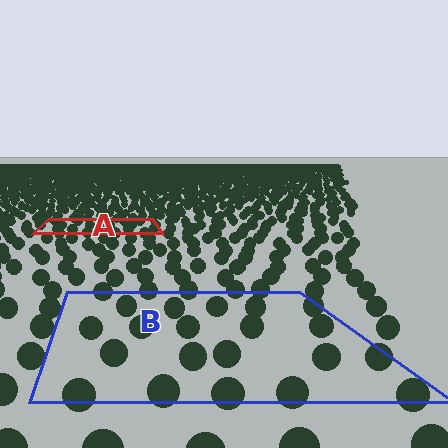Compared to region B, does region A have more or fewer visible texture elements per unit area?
Region A has more texture elements per unit area — they are packed more densely because it is farther away.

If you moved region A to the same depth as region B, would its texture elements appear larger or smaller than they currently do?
They would appear larger. At a closer depth, the same texture elements are projected at a bigger on-screen size.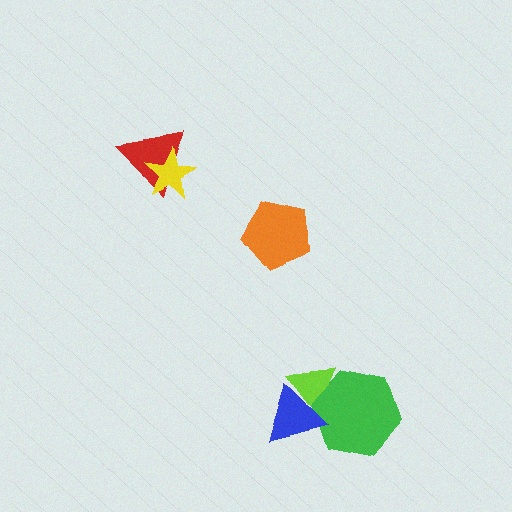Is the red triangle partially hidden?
Yes, it is partially covered by another shape.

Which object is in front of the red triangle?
The yellow star is in front of the red triangle.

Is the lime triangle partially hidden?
Yes, it is partially covered by another shape.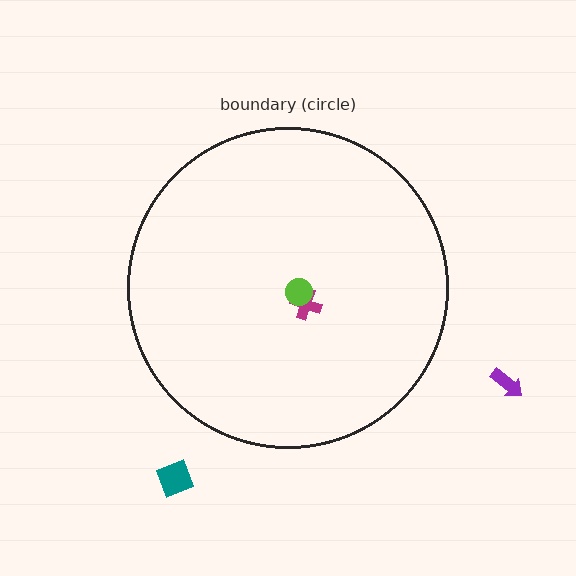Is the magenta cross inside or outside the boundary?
Inside.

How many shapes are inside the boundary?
2 inside, 2 outside.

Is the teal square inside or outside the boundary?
Outside.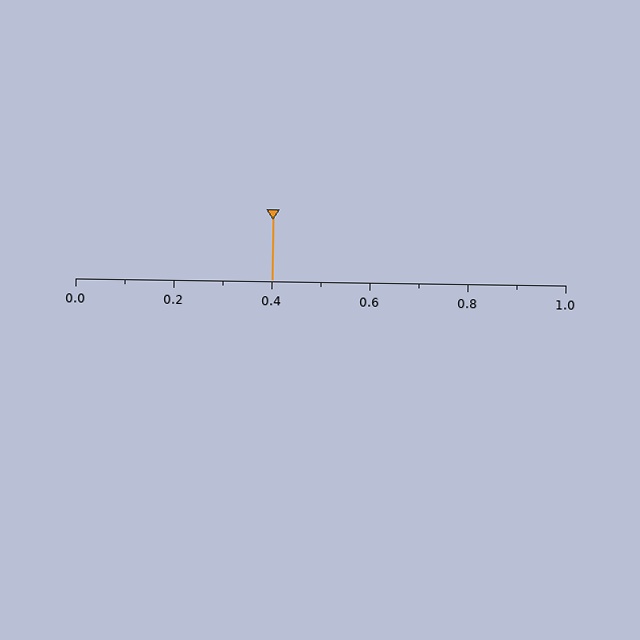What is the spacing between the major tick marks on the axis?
The major ticks are spaced 0.2 apart.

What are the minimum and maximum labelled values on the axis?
The axis runs from 0.0 to 1.0.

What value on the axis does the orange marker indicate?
The marker indicates approximately 0.4.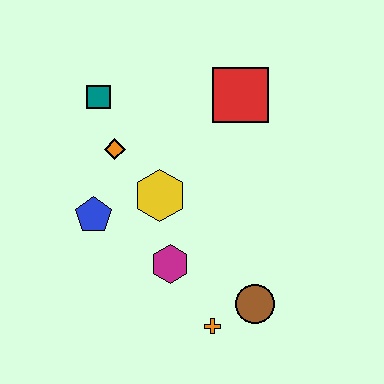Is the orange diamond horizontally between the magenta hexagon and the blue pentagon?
Yes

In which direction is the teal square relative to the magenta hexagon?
The teal square is above the magenta hexagon.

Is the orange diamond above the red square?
No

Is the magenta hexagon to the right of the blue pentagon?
Yes